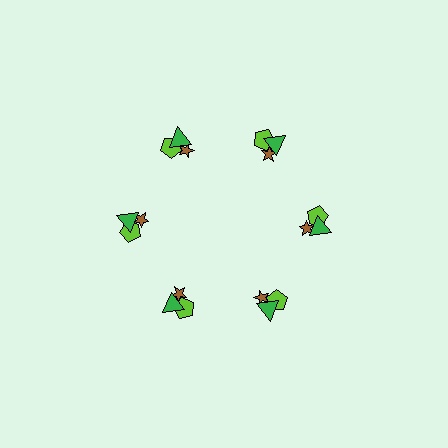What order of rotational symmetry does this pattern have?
This pattern has 6-fold rotational symmetry.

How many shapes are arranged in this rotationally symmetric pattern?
There are 18 shapes, arranged in 6 groups of 3.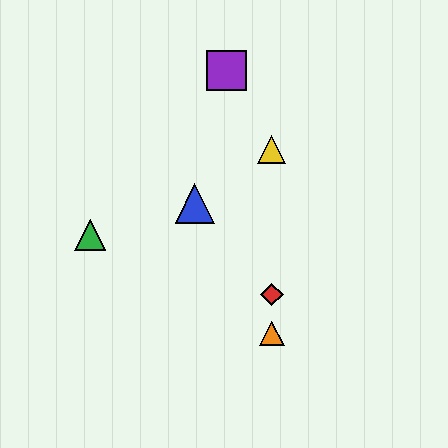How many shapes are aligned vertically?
3 shapes (the red diamond, the yellow triangle, the orange triangle) are aligned vertically.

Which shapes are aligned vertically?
The red diamond, the yellow triangle, the orange triangle are aligned vertically.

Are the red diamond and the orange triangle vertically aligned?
Yes, both are at x≈272.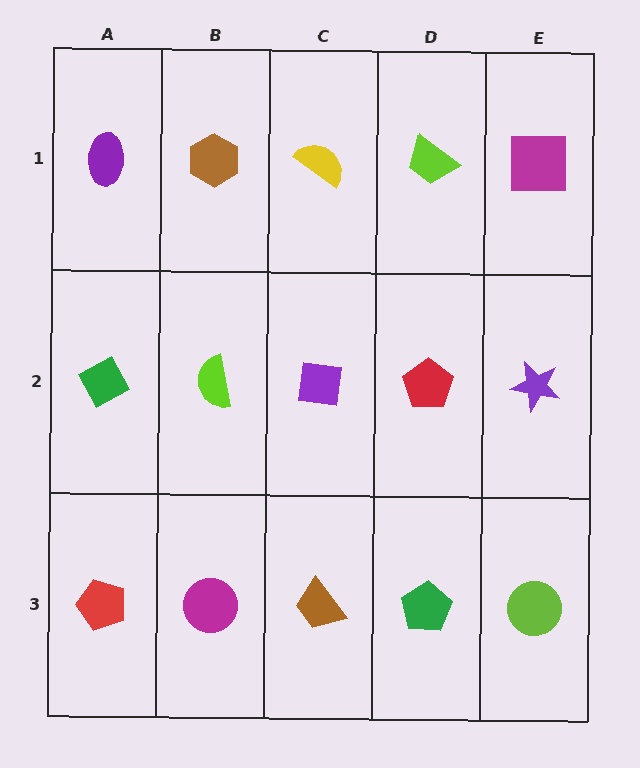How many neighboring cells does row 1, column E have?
2.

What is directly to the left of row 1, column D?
A yellow semicircle.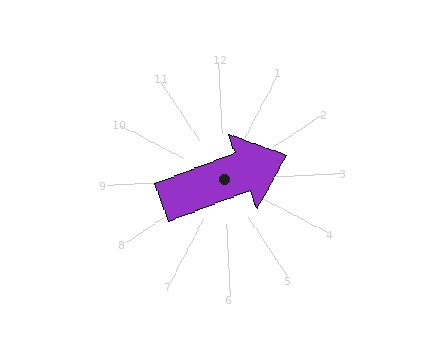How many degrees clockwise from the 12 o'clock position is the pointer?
Approximately 72 degrees.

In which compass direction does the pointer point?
East.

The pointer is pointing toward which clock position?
Roughly 2 o'clock.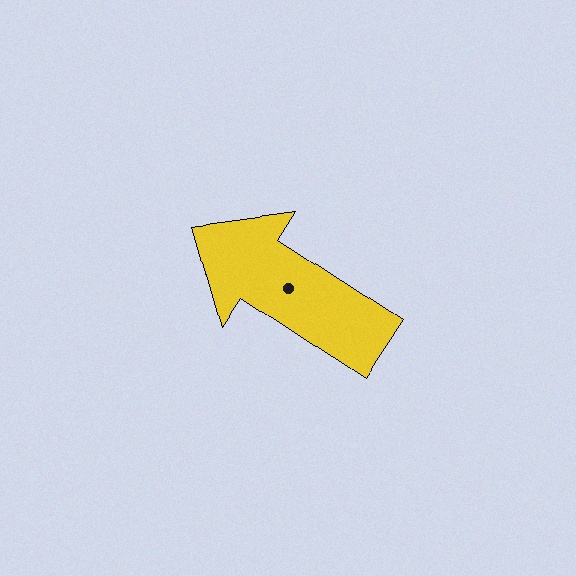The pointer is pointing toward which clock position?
Roughly 10 o'clock.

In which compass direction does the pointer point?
Northwest.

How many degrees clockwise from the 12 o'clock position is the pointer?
Approximately 303 degrees.